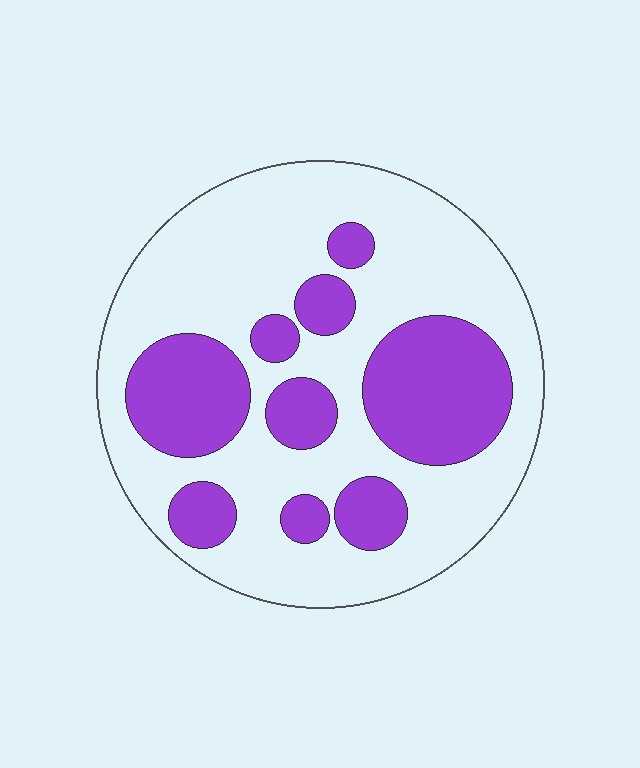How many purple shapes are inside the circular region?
9.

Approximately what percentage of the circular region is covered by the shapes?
Approximately 30%.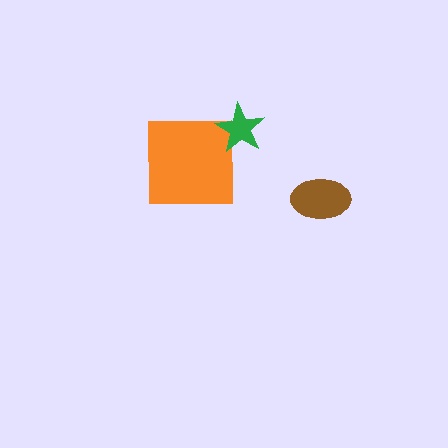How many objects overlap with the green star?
1 object overlaps with the green star.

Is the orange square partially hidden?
Yes, it is partially covered by another shape.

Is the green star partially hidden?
No, no other shape covers it.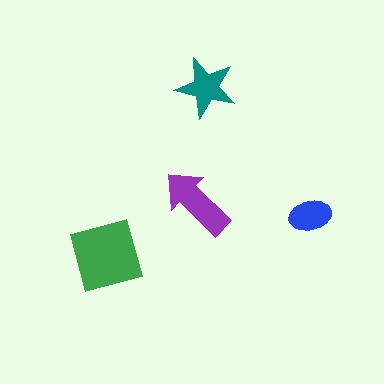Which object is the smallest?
The blue ellipse.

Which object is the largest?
The green diamond.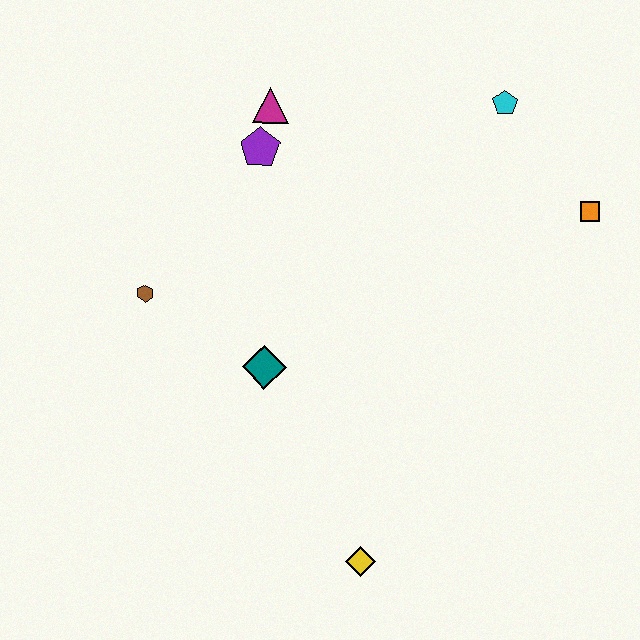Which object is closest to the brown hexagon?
The teal diamond is closest to the brown hexagon.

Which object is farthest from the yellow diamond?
The cyan pentagon is farthest from the yellow diamond.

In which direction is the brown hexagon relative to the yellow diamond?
The brown hexagon is above the yellow diamond.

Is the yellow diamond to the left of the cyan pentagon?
Yes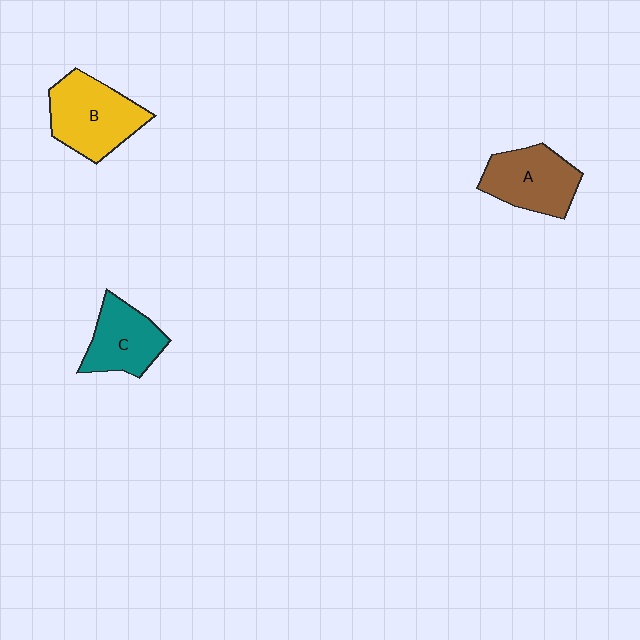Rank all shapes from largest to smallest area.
From largest to smallest: B (yellow), A (brown), C (teal).